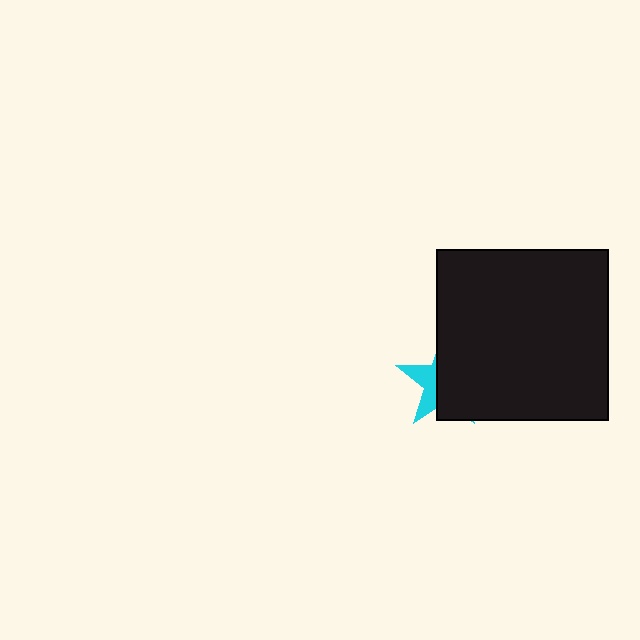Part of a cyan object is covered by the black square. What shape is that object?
It is a star.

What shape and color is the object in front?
The object in front is a black square.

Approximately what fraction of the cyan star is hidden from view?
Roughly 68% of the cyan star is hidden behind the black square.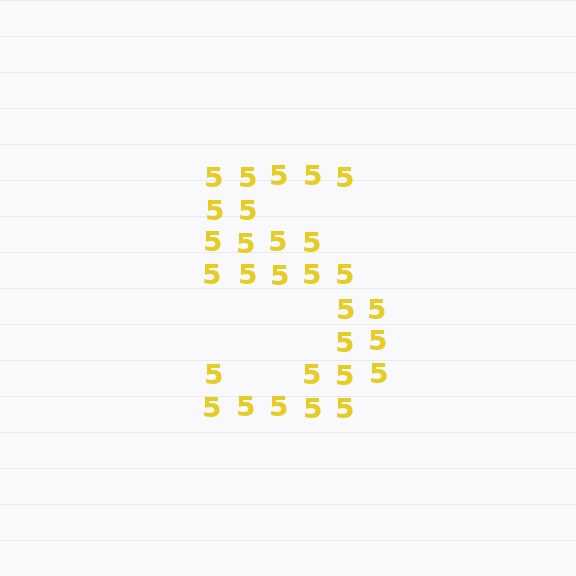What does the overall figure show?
The overall figure shows the digit 5.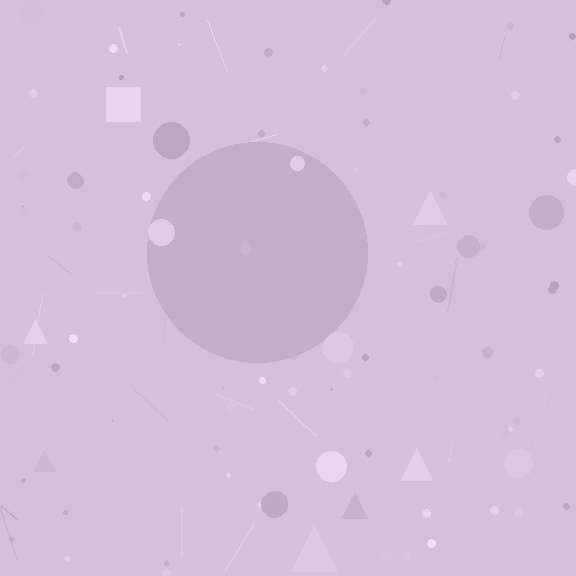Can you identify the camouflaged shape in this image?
The camouflaged shape is a circle.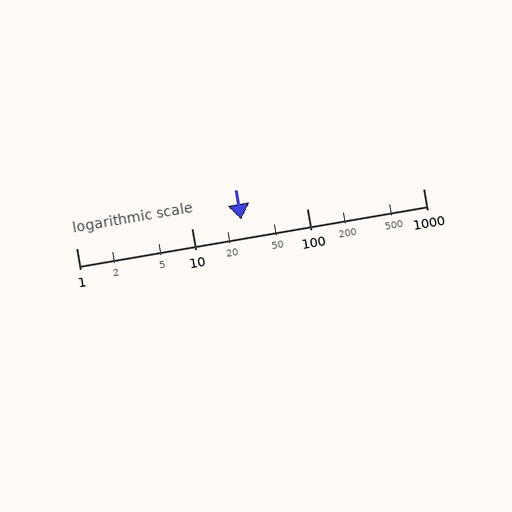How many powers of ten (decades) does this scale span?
The scale spans 3 decades, from 1 to 1000.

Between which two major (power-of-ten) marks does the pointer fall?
The pointer is between 10 and 100.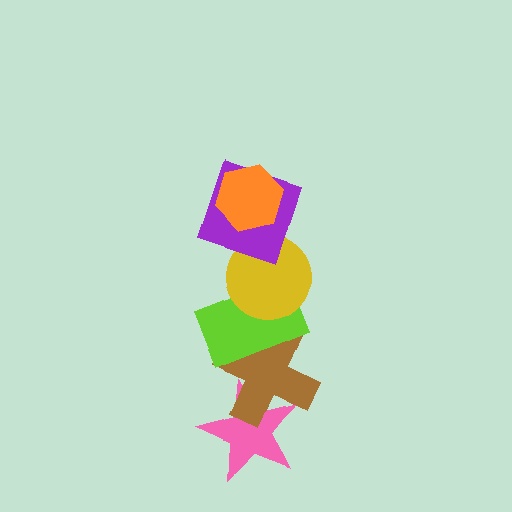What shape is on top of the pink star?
The brown cross is on top of the pink star.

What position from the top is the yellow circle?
The yellow circle is 3rd from the top.